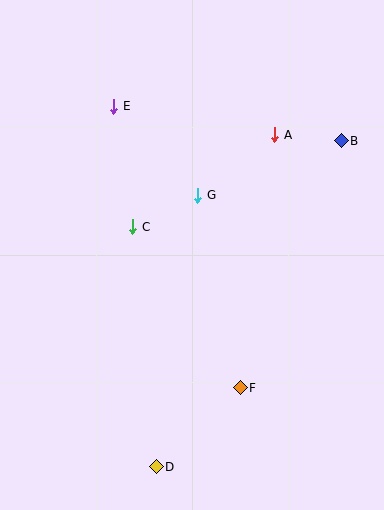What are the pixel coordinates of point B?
Point B is at (341, 141).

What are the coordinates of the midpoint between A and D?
The midpoint between A and D is at (216, 301).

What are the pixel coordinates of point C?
Point C is at (133, 227).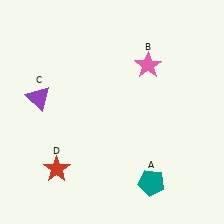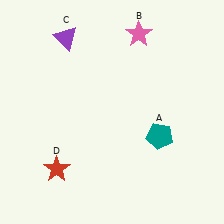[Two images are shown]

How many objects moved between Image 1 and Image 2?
3 objects moved between the two images.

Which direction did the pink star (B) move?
The pink star (B) moved up.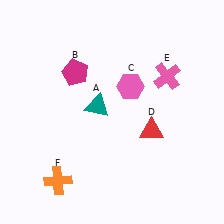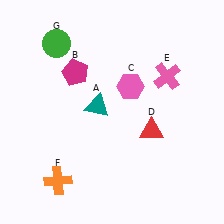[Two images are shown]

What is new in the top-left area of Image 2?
A green circle (G) was added in the top-left area of Image 2.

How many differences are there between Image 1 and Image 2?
There is 1 difference between the two images.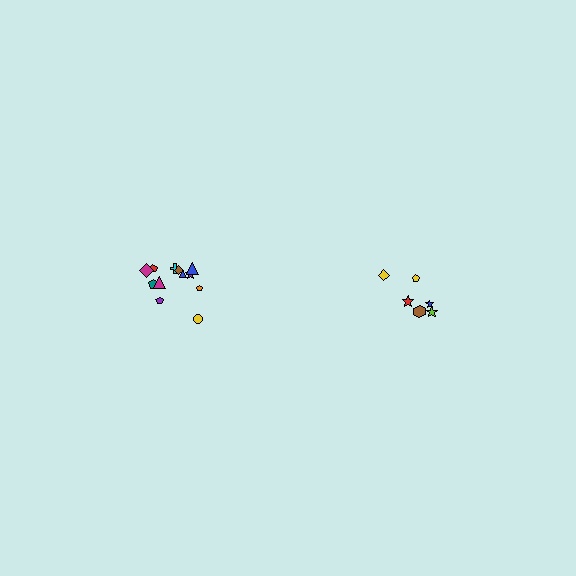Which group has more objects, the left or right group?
The left group.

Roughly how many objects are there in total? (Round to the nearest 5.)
Roughly 20 objects in total.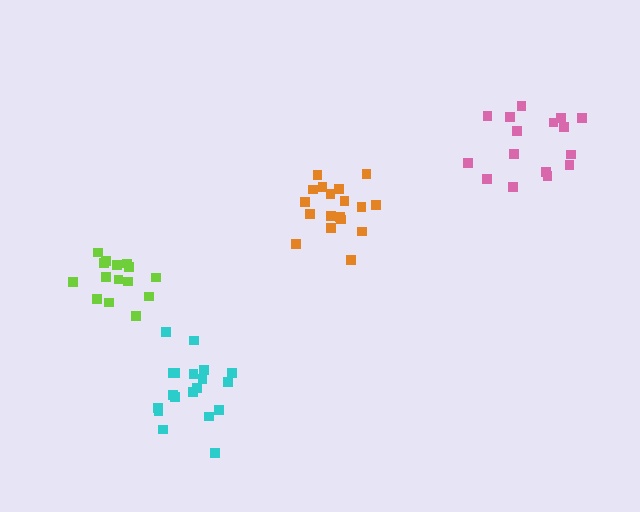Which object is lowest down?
The cyan cluster is bottommost.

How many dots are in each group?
Group 1: 15 dots, Group 2: 16 dots, Group 3: 18 dots, Group 4: 19 dots (68 total).